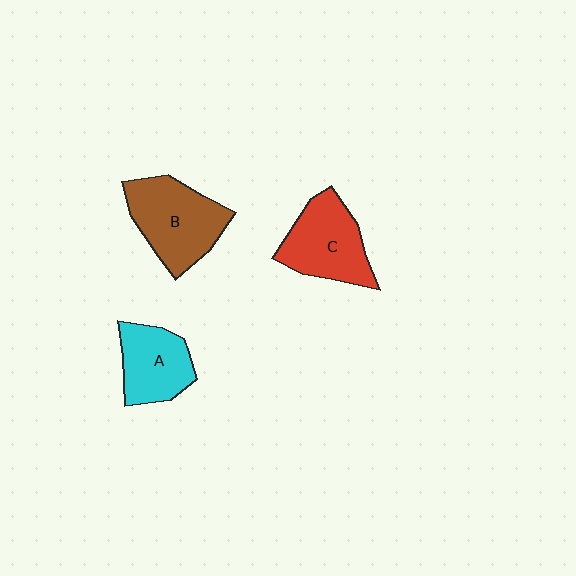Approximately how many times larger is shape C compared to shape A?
Approximately 1.2 times.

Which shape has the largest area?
Shape B (brown).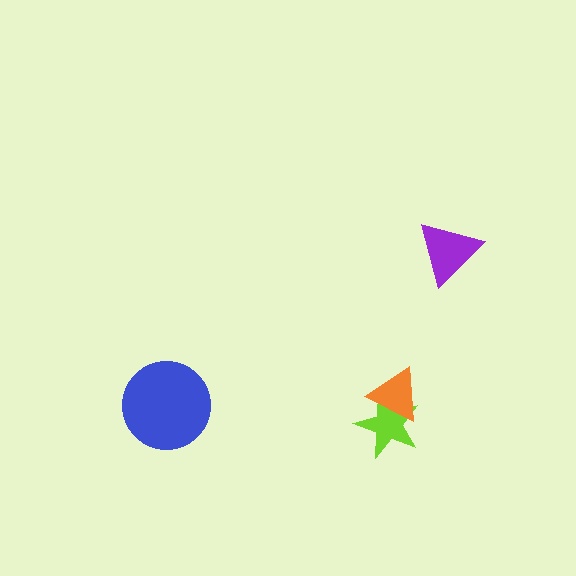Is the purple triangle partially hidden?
No, no other shape covers it.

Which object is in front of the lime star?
The orange triangle is in front of the lime star.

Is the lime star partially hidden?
Yes, it is partially covered by another shape.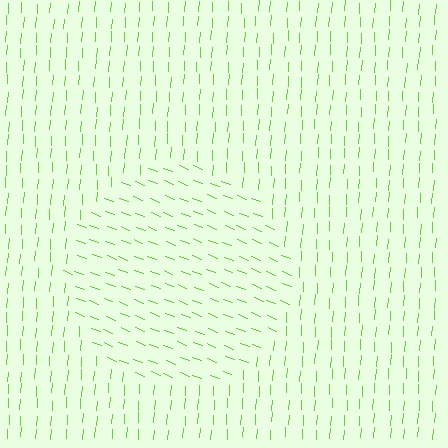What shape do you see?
I see a circle.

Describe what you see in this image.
The image is filled with small lime line segments. A circle region in the image has lines oriented differently from the surrounding lines, creating a visible texture boundary.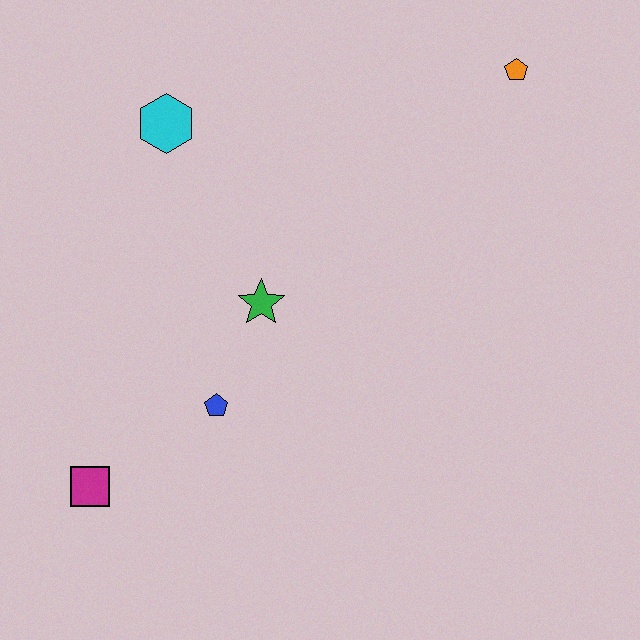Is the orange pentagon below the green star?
No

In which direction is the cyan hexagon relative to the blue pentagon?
The cyan hexagon is above the blue pentagon.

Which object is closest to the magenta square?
The blue pentagon is closest to the magenta square.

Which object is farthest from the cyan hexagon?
The magenta square is farthest from the cyan hexagon.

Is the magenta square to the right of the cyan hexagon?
No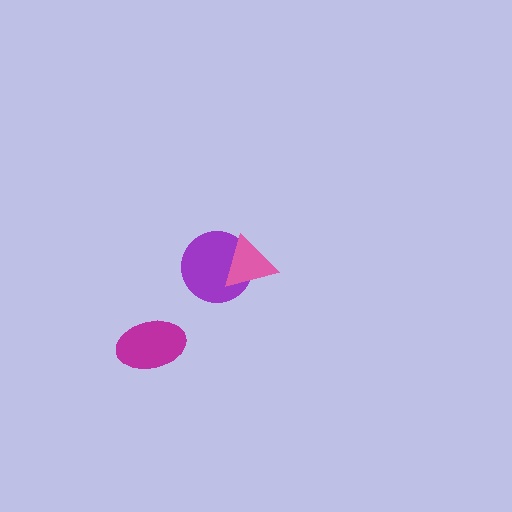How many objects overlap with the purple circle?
1 object overlaps with the purple circle.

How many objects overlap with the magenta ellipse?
0 objects overlap with the magenta ellipse.